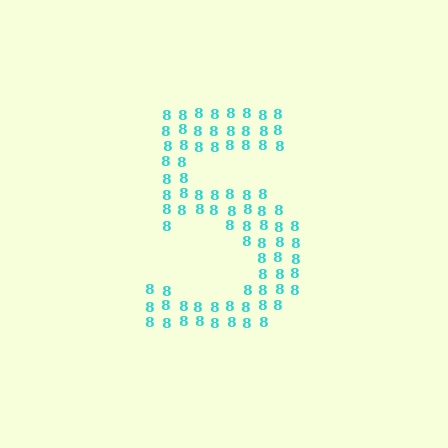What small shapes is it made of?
It is made of small digit 8's.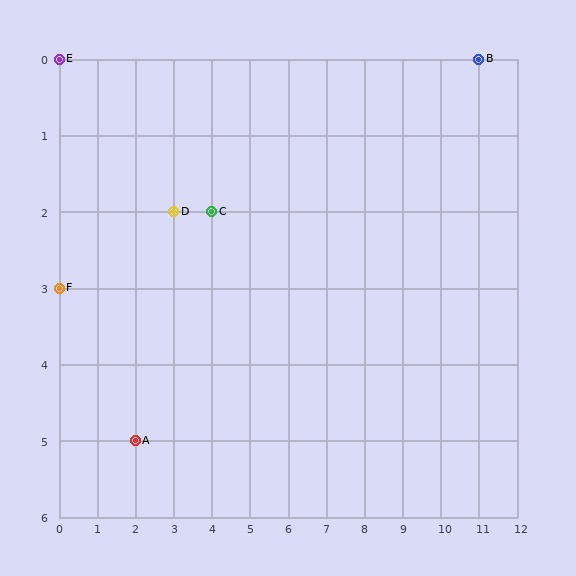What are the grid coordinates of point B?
Point B is at grid coordinates (11, 0).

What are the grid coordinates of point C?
Point C is at grid coordinates (4, 2).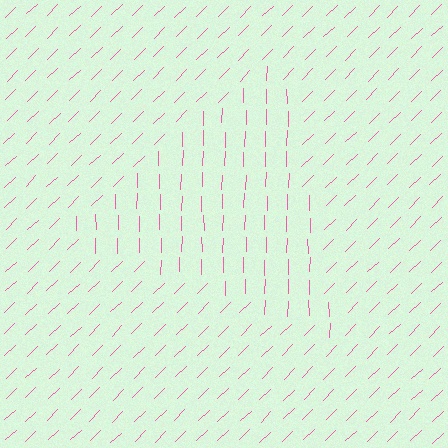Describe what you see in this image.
The image is filled with small pink line segments. A triangle region in the image has lines oriented differently from the surrounding lines, creating a visible texture boundary.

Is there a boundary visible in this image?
Yes, there is a texture boundary formed by a change in line orientation.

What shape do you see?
I see a triangle.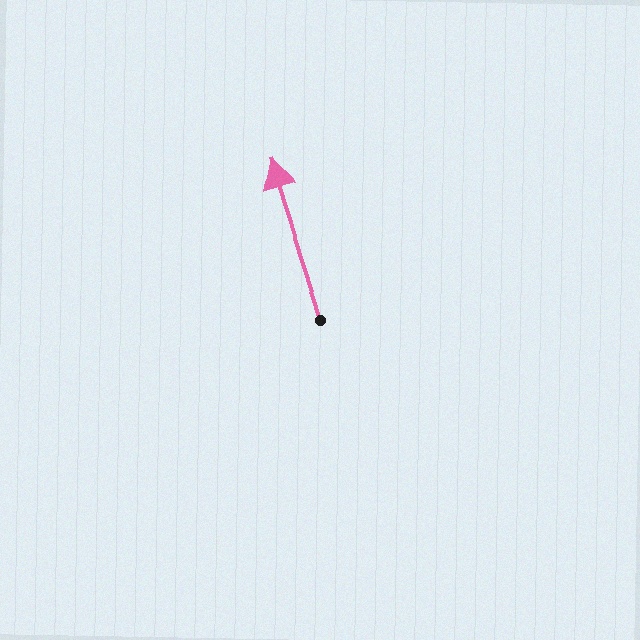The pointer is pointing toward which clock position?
Roughly 11 o'clock.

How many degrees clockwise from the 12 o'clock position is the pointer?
Approximately 342 degrees.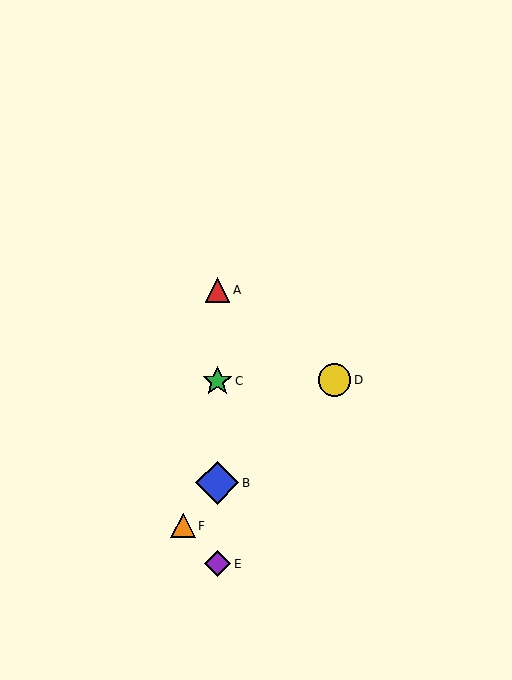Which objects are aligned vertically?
Objects A, B, C, E are aligned vertically.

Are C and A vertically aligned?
Yes, both are at x≈217.